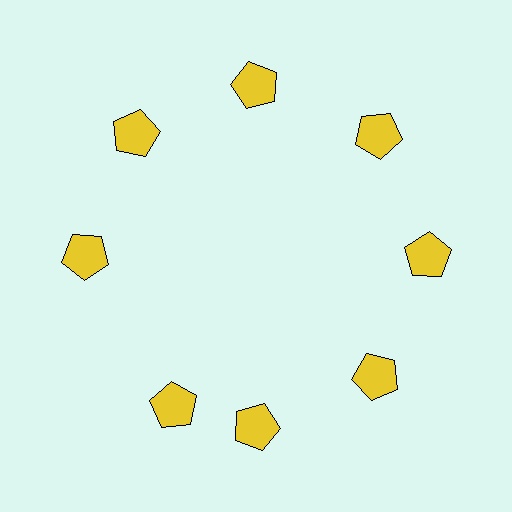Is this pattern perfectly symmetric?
No. The 8 yellow pentagons are arranged in a ring, but one element near the 8 o'clock position is rotated out of alignment along the ring, breaking the 8-fold rotational symmetry.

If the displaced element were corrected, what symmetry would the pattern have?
It would have 8-fold rotational symmetry — the pattern would map onto itself every 45 degrees.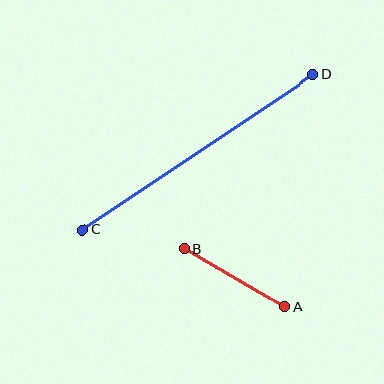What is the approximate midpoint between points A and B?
The midpoint is at approximately (234, 278) pixels.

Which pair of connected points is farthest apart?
Points C and D are farthest apart.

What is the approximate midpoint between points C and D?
The midpoint is at approximately (198, 152) pixels.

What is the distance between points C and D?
The distance is approximately 278 pixels.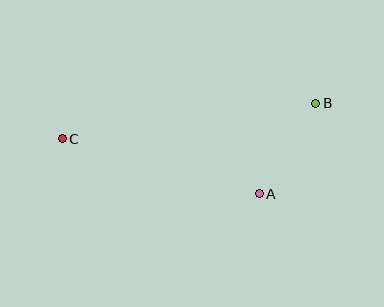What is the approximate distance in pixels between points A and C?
The distance between A and C is approximately 205 pixels.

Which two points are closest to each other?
Points A and B are closest to each other.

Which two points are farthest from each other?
Points B and C are farthest from each other.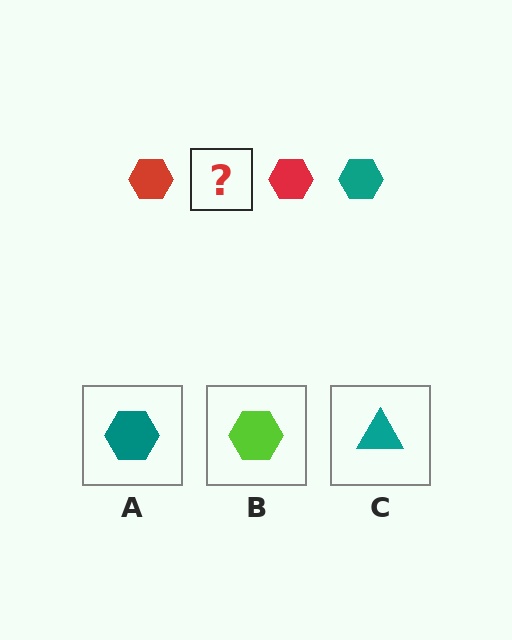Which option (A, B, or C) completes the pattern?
A.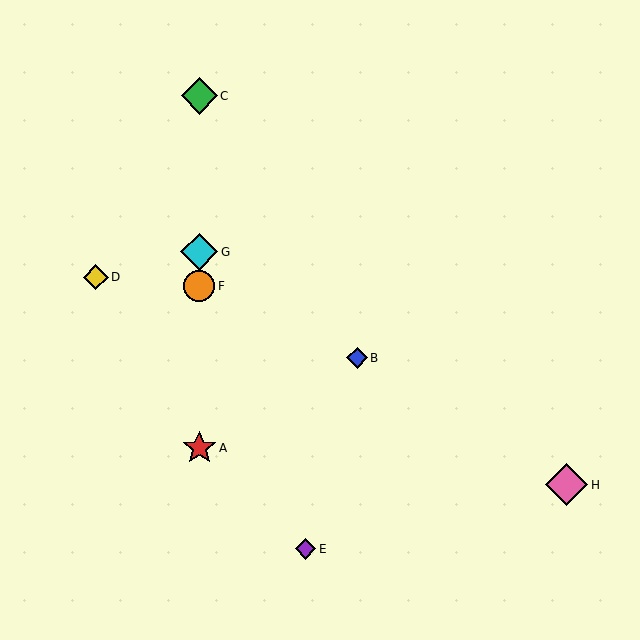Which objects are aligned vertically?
Objects A, C, F, G are aligned vertically.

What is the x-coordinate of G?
Object G is at x≈199.